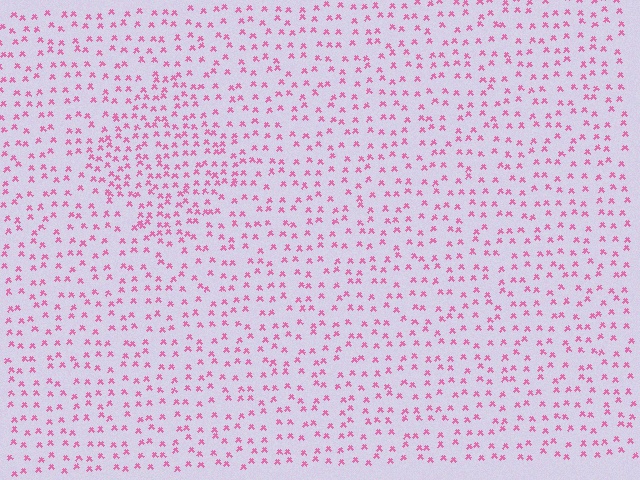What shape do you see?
I see a diamond.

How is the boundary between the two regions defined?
The boundary is defined by a change in element density (approximately 1.7x ratio). All elements are the same color, size, and shape.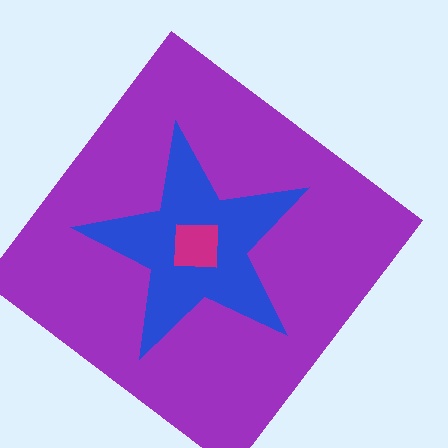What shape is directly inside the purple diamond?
The blue star.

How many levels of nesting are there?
3.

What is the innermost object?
The magenta square.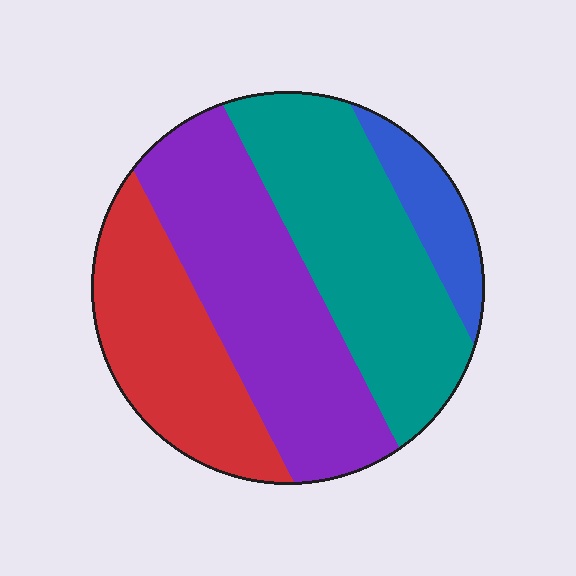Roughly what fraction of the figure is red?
Red covers about 25% of the figure.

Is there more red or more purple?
Purple.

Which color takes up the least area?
Blue, at roughly 10%.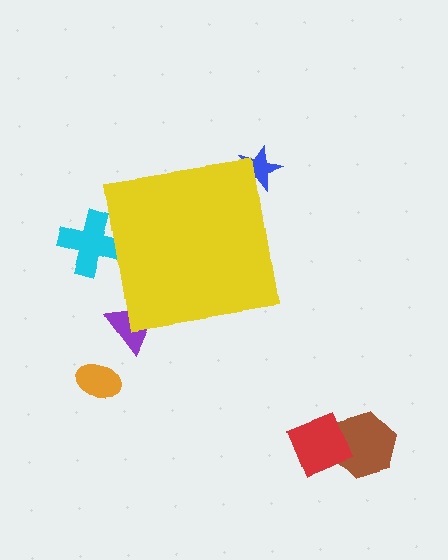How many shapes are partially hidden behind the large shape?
3 shapes are partially hidden.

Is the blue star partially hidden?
Yes, the blue star is partially hidden behind the yellow square.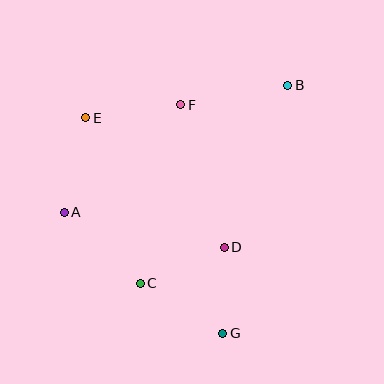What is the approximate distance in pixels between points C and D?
The distance between C and D is approximately 91 pixels.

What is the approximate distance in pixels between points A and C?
The distance between A and C is approximately 104 pixels.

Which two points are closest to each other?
Points D and G are closest to each other.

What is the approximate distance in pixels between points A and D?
The distance between A and D is approximately 164 pixels.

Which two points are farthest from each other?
Points A and B are farthest from each other.